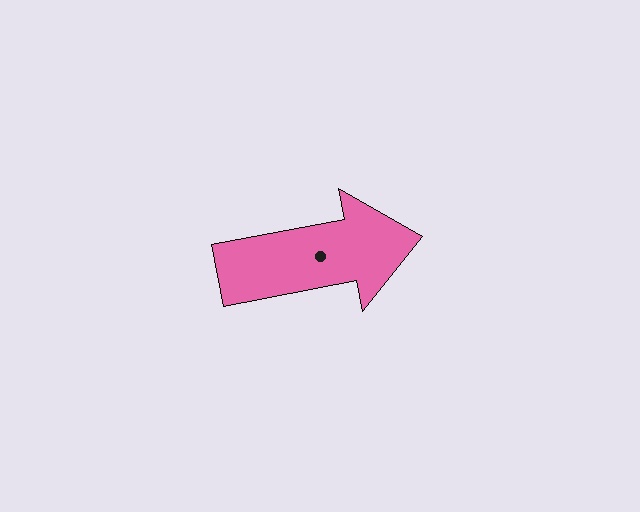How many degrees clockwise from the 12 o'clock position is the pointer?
Approximately 79 degrees.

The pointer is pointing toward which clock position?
Roughly 3 o'clock.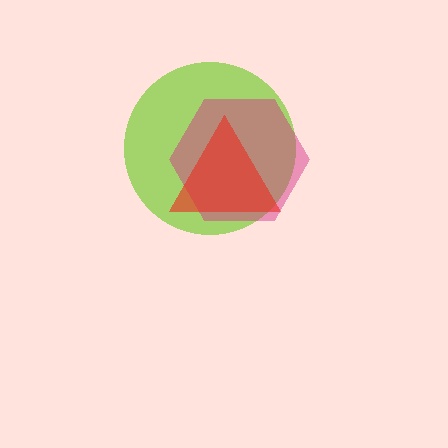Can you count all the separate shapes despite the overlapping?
Yes, there are 3 separate shapes.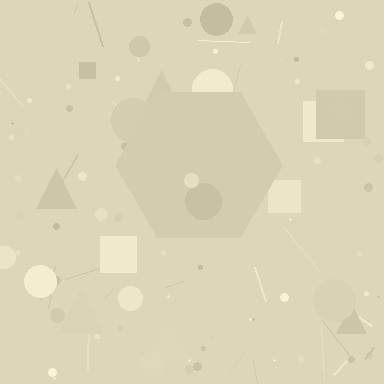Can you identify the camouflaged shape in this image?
The camouflaged shape is a hexagon.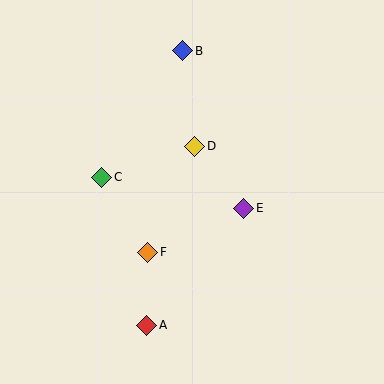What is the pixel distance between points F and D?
The distance between F and D is 116 pixels.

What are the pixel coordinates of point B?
Point B is at (183, 51).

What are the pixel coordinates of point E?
Point E is at (244, 208).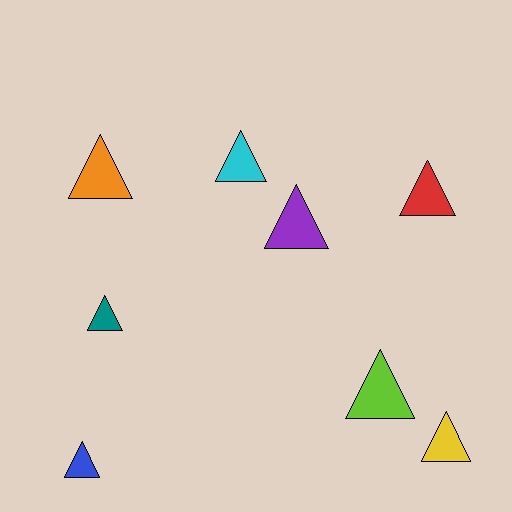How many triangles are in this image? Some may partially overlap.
There are 8 triangles.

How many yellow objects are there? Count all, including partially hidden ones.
There is 1 yellow object.